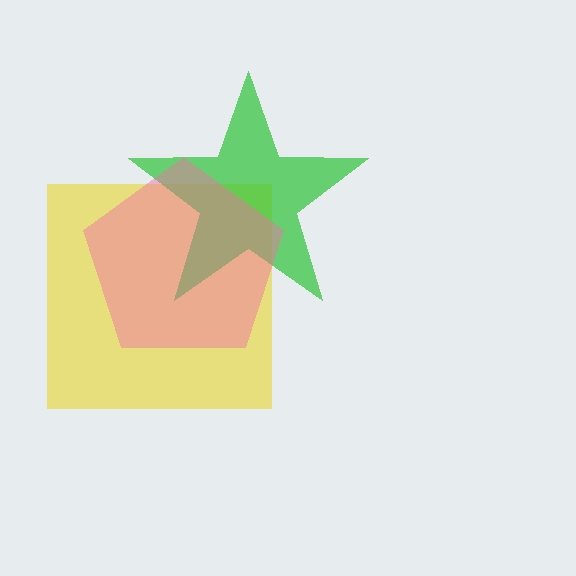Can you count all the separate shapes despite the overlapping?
Yes, there are 3 separate shapes.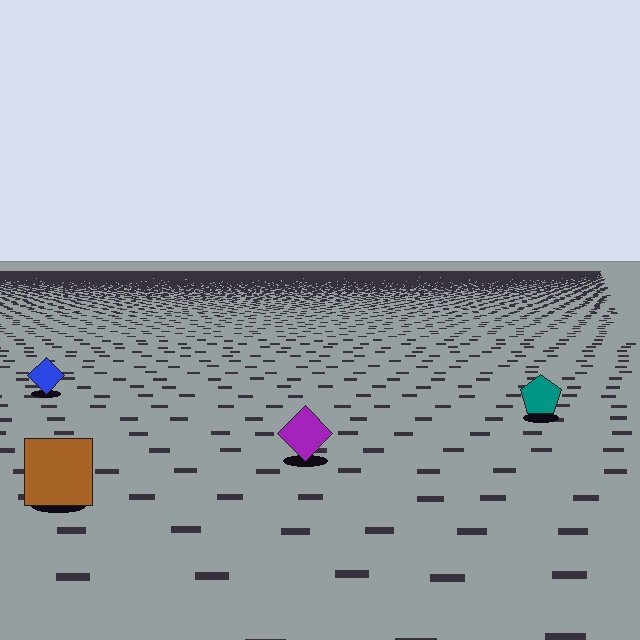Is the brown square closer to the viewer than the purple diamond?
Yes. The brown square is closer — you can tell from the texture gradient: the ground texture is coarser near it.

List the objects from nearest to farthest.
From nearest to farthest: the brown square, the purple diamond, the teal pentagon, the blue diamond.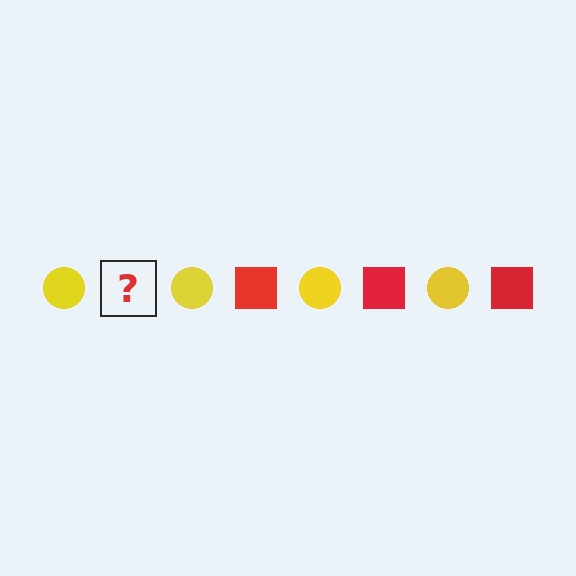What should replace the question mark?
The question mark should be replaced with a red square.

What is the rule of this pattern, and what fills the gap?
The rule is that the pattern alternates between yellow circle and red square. The gap should be filled with a red square.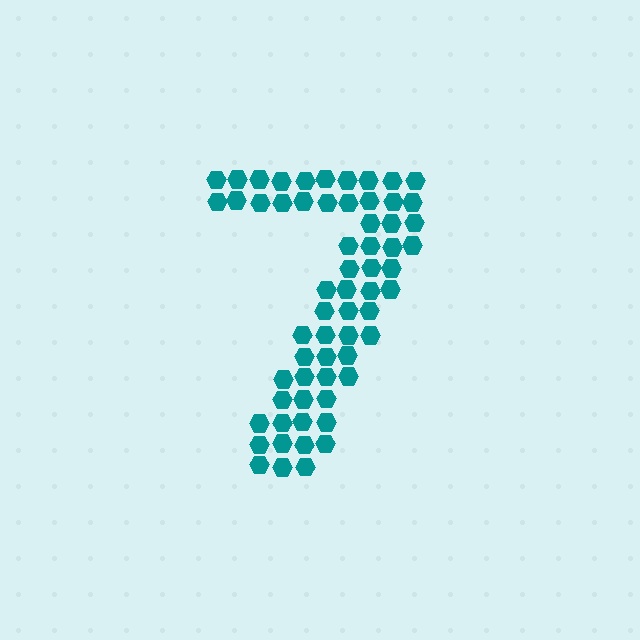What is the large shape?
The large shape is the digit 7.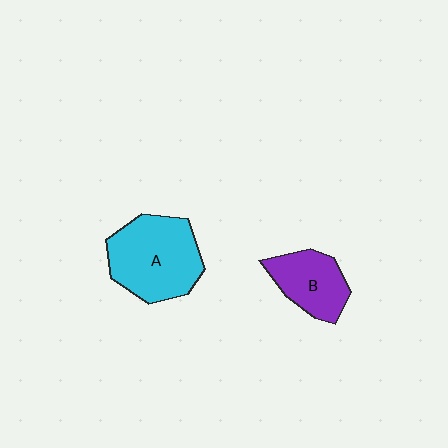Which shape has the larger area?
Shape A (cyan).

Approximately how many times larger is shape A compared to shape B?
Approximately 1.6 times.